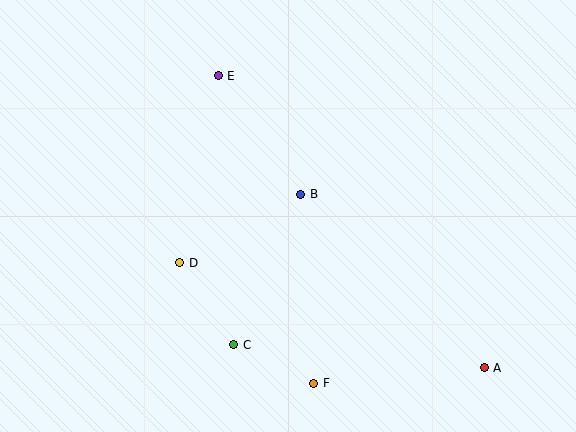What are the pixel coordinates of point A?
Point A is at (484, 368).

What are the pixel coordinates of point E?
Point E is at (218, 76).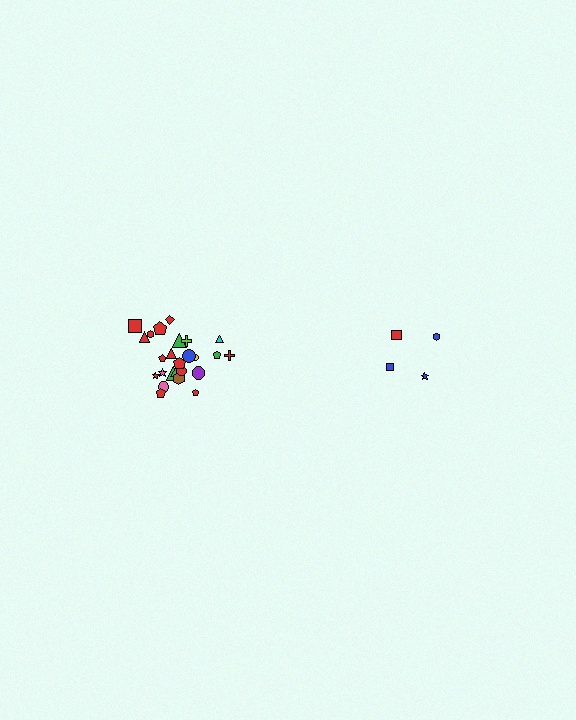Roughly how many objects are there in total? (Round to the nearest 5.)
Roughly 30 objects in total.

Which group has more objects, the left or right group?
The left group.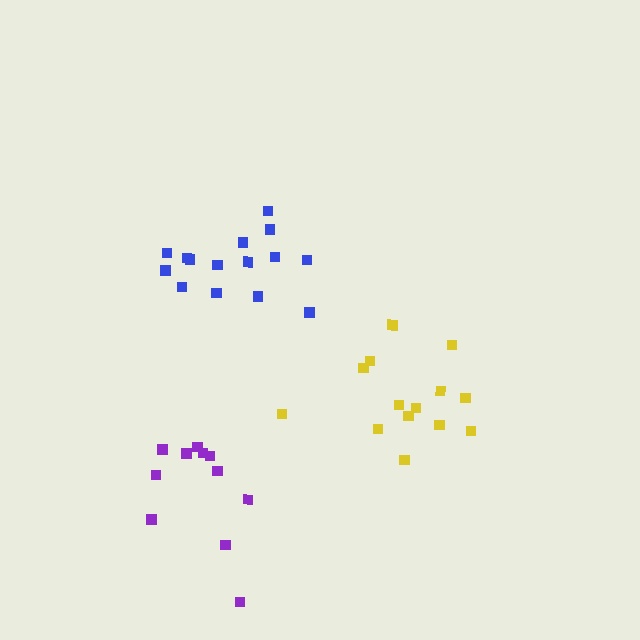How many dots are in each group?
Group 1: 15 dots, Group 2: 14 dots, Group 3: 11 dots (40 total).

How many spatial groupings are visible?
There are 3 spatial groupings.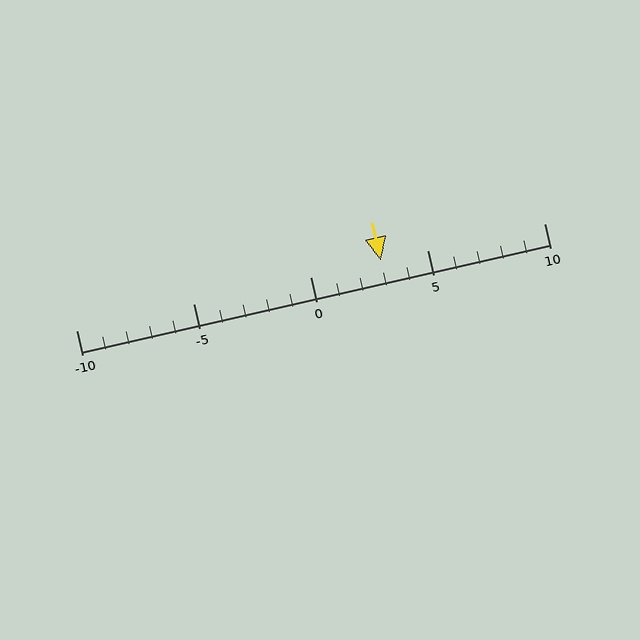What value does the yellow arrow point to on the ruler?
The yellow arrow points to approximately 3.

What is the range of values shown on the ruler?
The ruler shows values from -10 to 10.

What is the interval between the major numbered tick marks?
The major tick marks are spaced 5 units apart.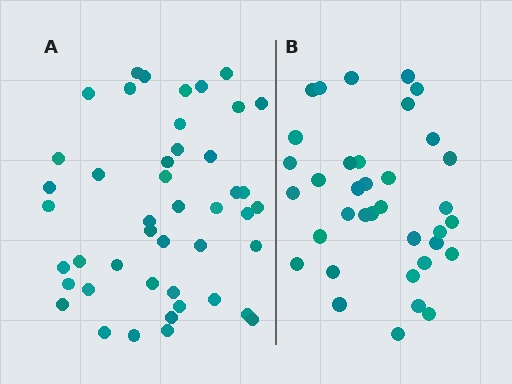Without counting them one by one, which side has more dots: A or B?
Region A (the left region) has more dots.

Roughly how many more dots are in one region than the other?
Region A has roughly 8 or so more dots than region B.